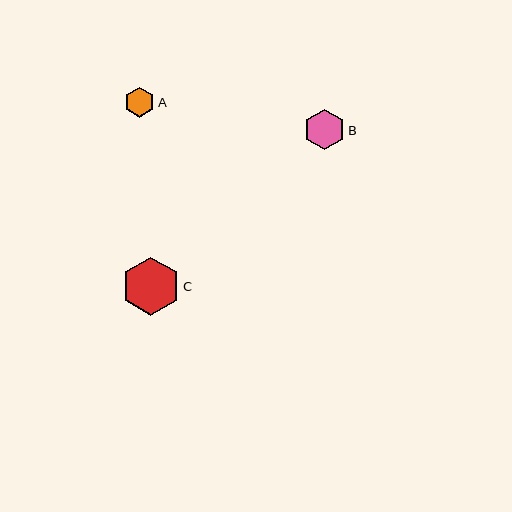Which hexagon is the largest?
Hexagon C is the largest with a size of approximately 58 pixels.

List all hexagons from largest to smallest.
From largest to smallest: C, B, A.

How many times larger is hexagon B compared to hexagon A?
Hexagon B is approximately 1.3 times the size of hexagon A.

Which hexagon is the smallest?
Hexagon A is the smallest with a size of approximately 30 pixels.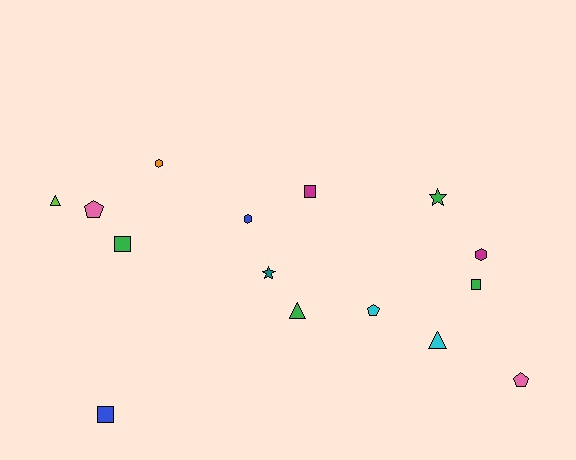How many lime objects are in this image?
There is 1 lime object.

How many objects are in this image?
There are 15 objects.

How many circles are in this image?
There are no circles.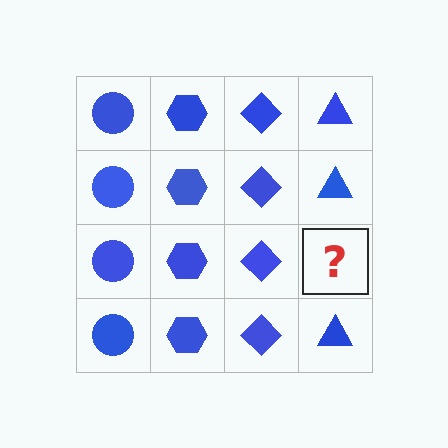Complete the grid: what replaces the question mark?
The question mark should be replaced with a blue triangle.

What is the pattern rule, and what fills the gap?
The rule is that each column has a consistent shape. The gap should be filled with a blue triangle.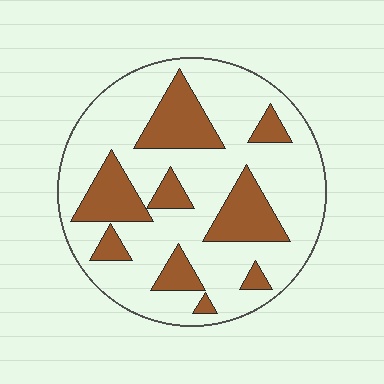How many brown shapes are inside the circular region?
9.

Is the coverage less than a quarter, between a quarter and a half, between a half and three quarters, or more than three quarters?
Between a quarter and a half.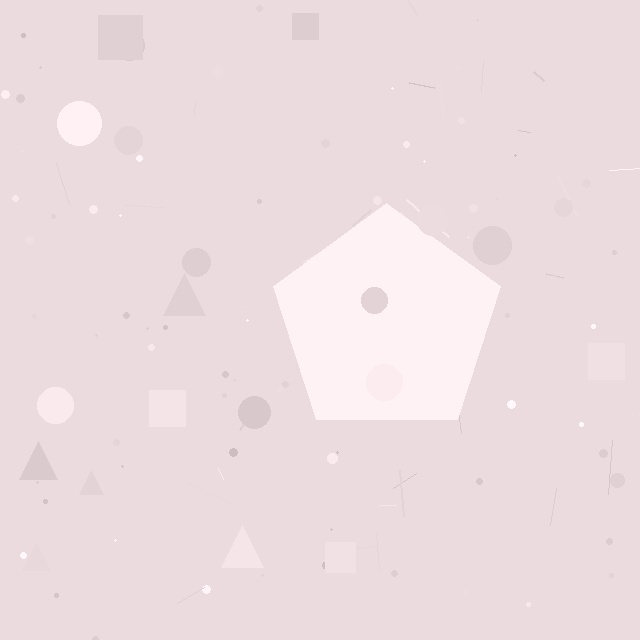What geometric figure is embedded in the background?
A pentagon is embedded in the background.